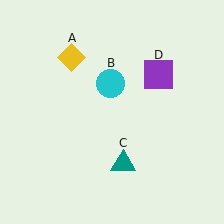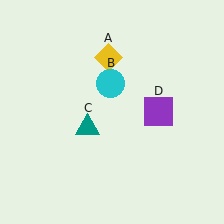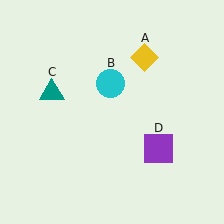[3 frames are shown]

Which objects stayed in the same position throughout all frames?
Cyan circle (object B) remained stationary.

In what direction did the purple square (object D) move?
The purple square (object D) moved down.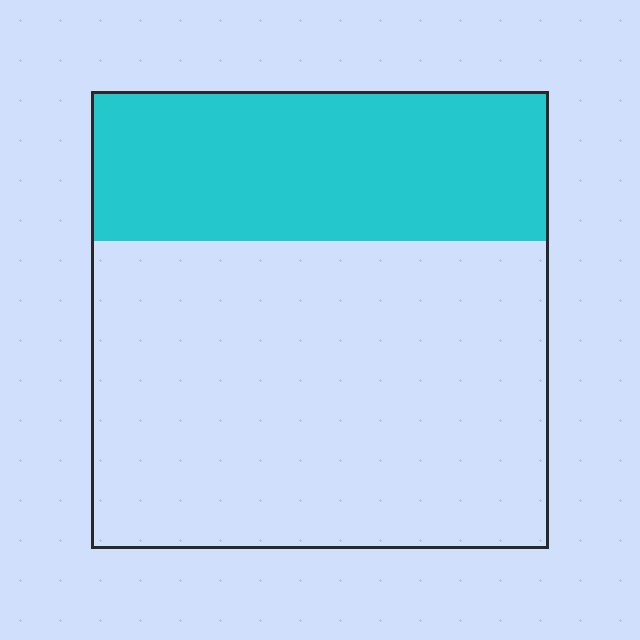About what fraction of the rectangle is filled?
About one third (1/3).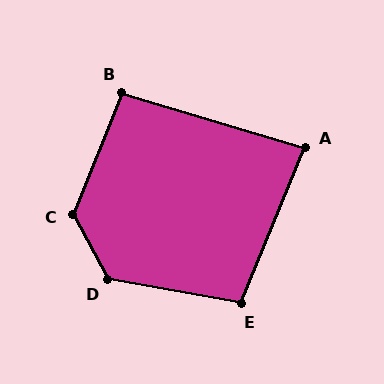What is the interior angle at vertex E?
Approximately 102 degrees (obtuse).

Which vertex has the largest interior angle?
C, at approximately 130 degrees.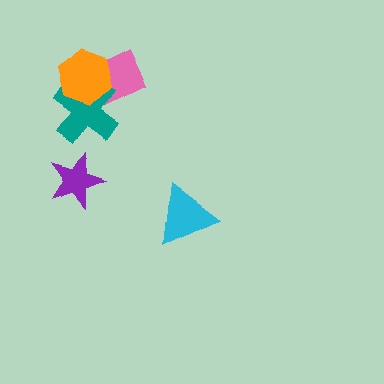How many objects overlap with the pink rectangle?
2 objects overlap with the pink rectangle.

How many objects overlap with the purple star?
0 objects overlap with the purple star.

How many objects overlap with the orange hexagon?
2 objects overlap with the orange hexagon.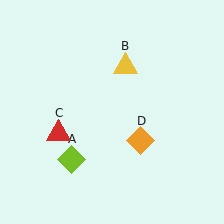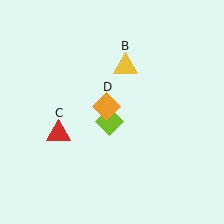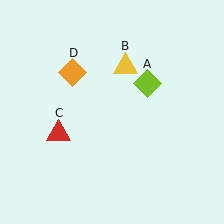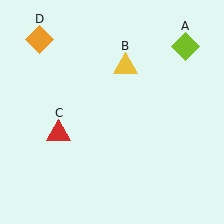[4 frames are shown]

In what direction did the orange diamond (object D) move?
The orange diamond (object D) moved up and to the left.